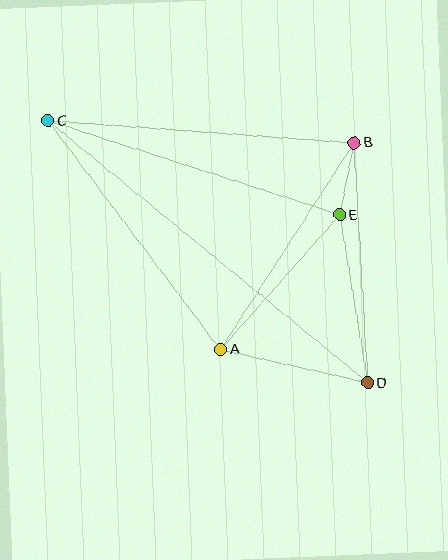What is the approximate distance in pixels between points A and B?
The distance between A and B is approximately 246 pixels.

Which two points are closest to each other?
Points B and E are closest to each other.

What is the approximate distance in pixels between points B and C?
The distance between B and C is approximately 307 pixels.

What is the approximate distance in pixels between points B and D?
The distance between B and D is approximately 241 pixels.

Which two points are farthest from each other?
Points C and D are farthest from each other.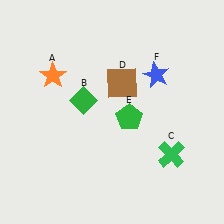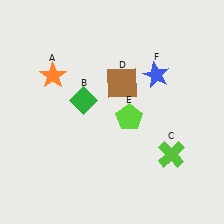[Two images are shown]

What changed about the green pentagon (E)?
In Image 1, E is green. In Image 2, it changed to lime.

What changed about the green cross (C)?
In Image 1, C is green. In Image 2, it changed to lime.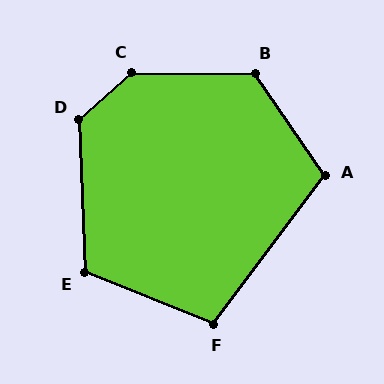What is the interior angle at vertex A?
Approximately 109 degrees (obtuse).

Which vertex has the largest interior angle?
C, at approximately 137 degrees.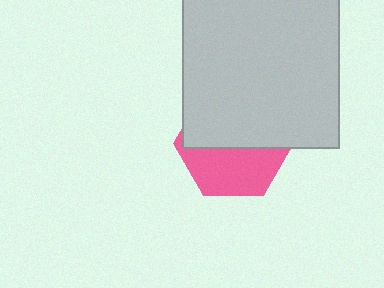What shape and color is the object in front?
The object in front is a light gray square.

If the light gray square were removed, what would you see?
You would see the complete pink hexagon.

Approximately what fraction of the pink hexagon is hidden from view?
Roughly 56% of the pink hexagon is hidden behind the light gray square.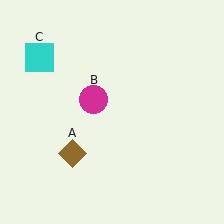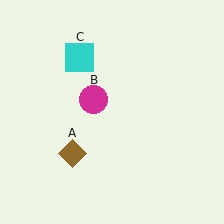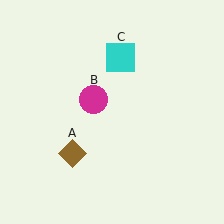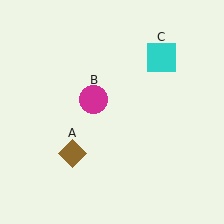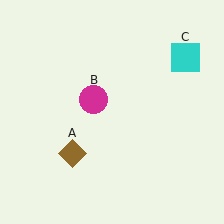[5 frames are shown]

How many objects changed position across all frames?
1 object changed position: cyan square (object C).